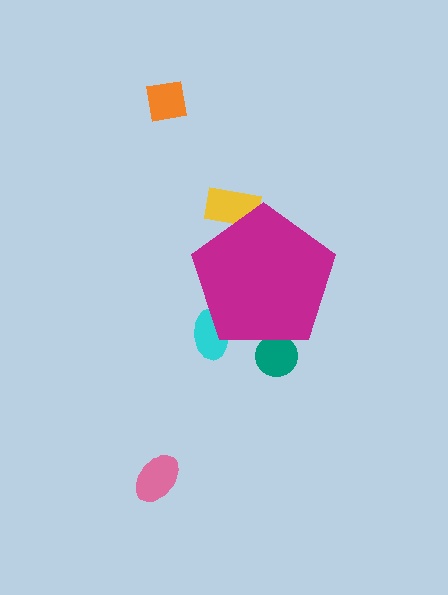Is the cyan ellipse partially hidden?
Yes, the cyan ellipse is partially hidden behind the magenta pentagon.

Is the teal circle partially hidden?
Yes, the teal circle is partially hidden behind the magenta pentagon.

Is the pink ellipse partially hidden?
No, the pink ellipse is fully visible.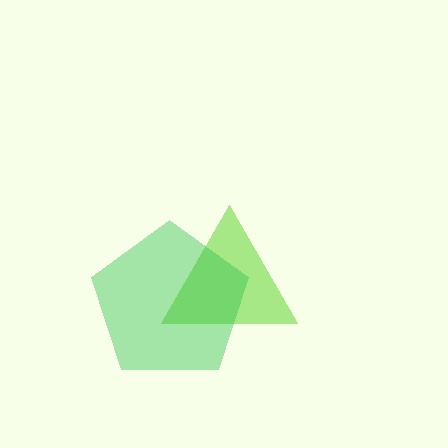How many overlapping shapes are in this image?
There are 2 overlapping shapes in the image.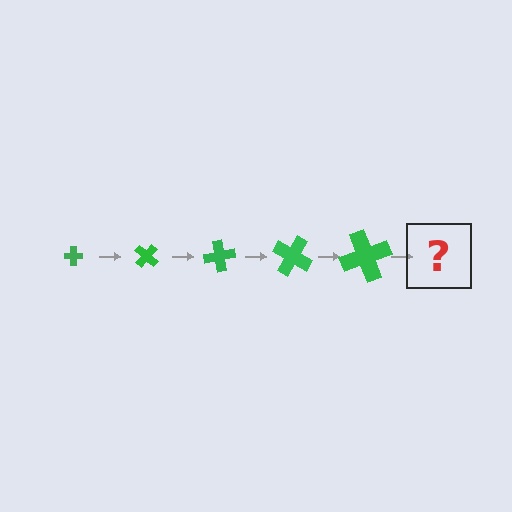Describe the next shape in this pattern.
It should be a cross, larger than the previous one and rotated 200 degrees from the start.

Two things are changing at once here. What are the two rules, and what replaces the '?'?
The two rules are that the cross grows larger each step and it rotates 40 degrees each step. The '?' should be a cross, larger than the previous one and rotated 200 degrees from the start.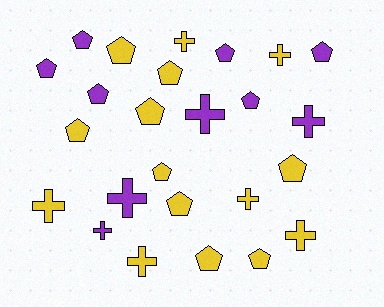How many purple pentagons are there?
There are 6 purple pentagons.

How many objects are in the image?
There are 25 objects.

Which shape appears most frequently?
Pentagon, with 15 objects.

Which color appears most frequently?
Yellow, with 15 objects.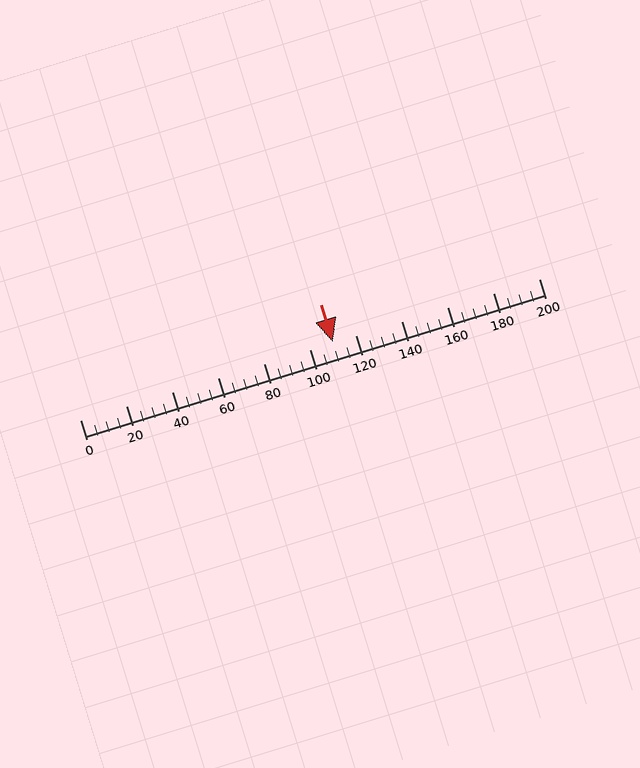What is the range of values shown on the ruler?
The ruler shows values from 0 to 200.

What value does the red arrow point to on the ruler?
The red arrow points to approximately 110.